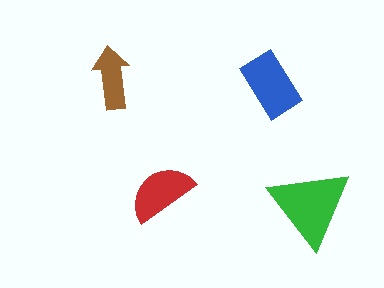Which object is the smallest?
The brown arrow.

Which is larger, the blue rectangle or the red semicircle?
The blue rectangle.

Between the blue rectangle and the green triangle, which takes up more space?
The green triangle.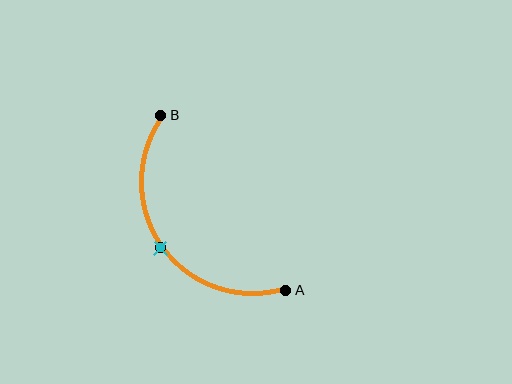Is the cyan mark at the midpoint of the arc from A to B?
Yes. The cyan mark lies on the arc at equal arc-length from both A and B — it is the arc midpoint.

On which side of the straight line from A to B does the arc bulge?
The arc bulges below and to the left of the straight line connecting A and B.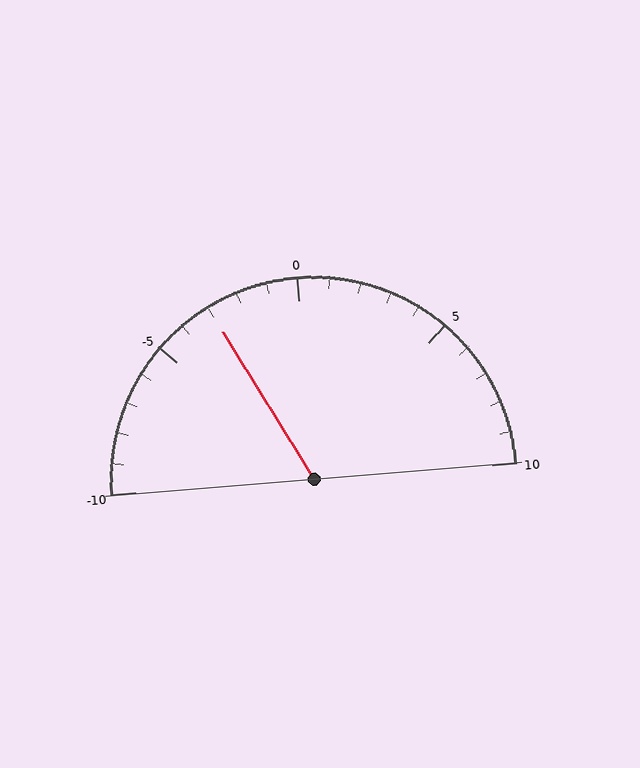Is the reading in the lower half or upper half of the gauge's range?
The reading is in the lower half of the range (-10 to 10).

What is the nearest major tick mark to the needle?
The nearest major tick mark is -5.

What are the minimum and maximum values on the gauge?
The gauge ranges from -10 to 10.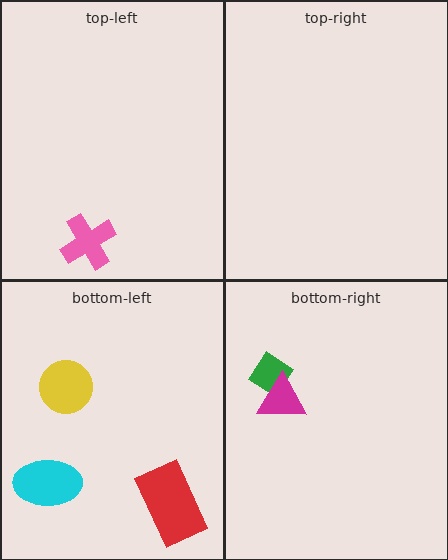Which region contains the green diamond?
The bottom-right region.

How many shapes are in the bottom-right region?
2.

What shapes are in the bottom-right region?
The green diamond, the magenta triangle.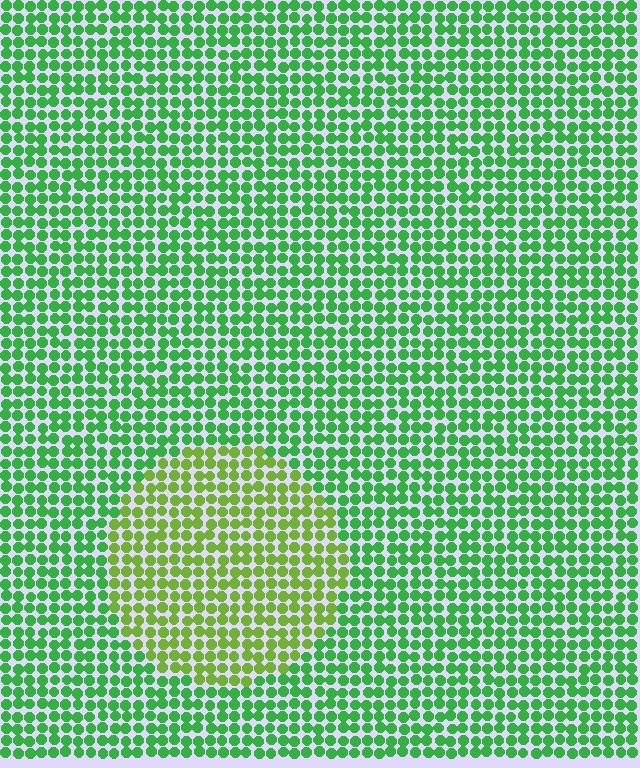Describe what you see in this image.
The image is filled with small green elements in a uniform arrangement. A circle-shaped region is visible where the elements are tinted to a slightly different hue, forming a subtle color boundary.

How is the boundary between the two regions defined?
The boundary is defined purely by a slight shift in hue (about 36 degrees). Spacing, size, and orientation are identical on both sides.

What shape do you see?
I see a circle.